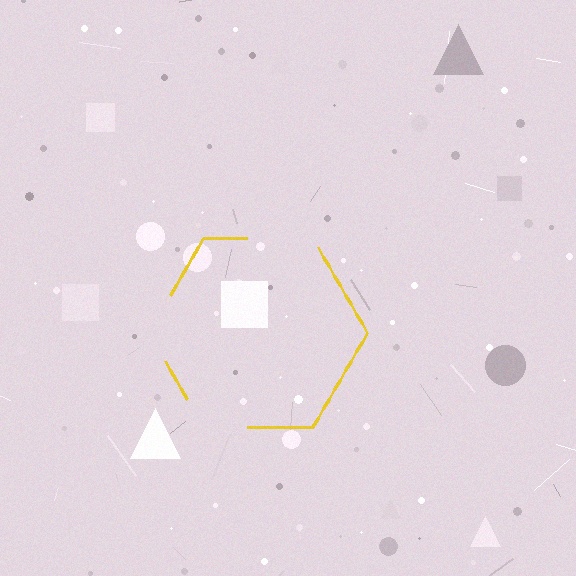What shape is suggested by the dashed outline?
The dashed outline suggests a hexagon.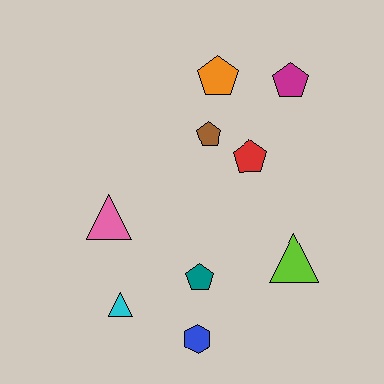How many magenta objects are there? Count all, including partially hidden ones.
There is 1 magenta object.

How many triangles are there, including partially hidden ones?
There are 3 triangles.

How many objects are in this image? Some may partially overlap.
There are 9 objects.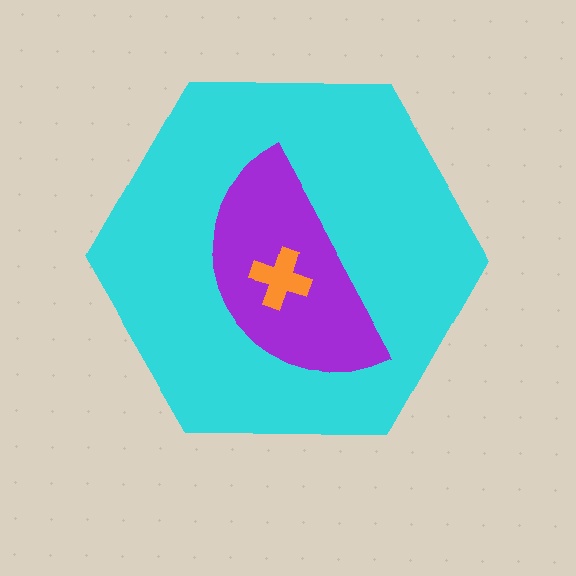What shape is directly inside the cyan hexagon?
The purple semicircle.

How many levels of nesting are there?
3.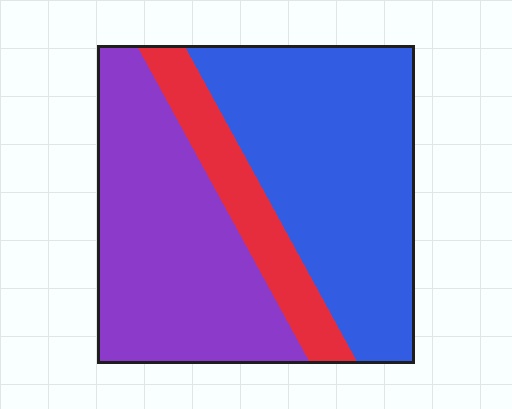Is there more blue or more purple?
Blue.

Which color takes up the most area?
Blue, at roughly 45%.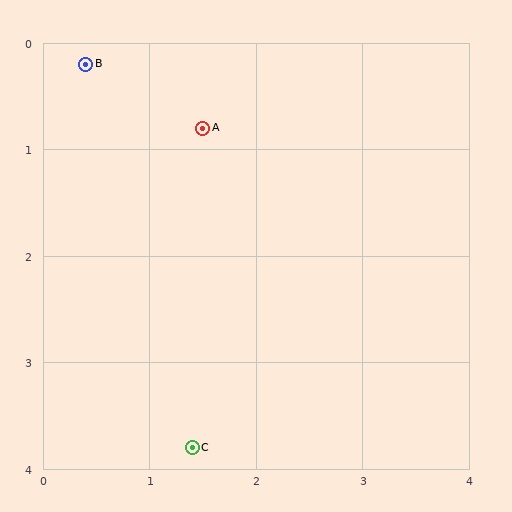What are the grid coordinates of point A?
Point A is at approximately (1.5, 0.8).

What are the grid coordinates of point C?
Point C is at approximately (1.4, 3.8).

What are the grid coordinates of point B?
Point B is at approximately (0.4, 0.2).